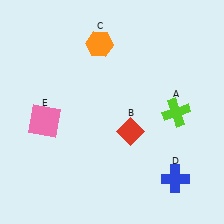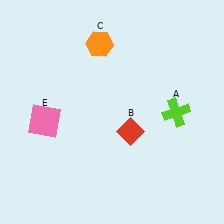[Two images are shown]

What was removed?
The blue cross (D) was removed in Image 2.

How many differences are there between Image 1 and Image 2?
There is 1 difference between the two images.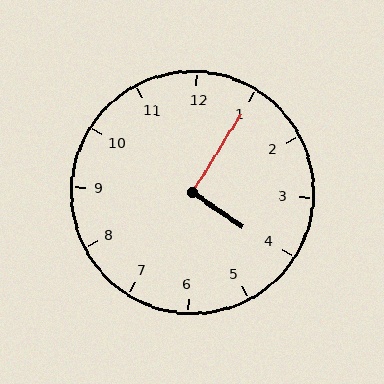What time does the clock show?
4:05.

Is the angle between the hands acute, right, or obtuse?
It is right.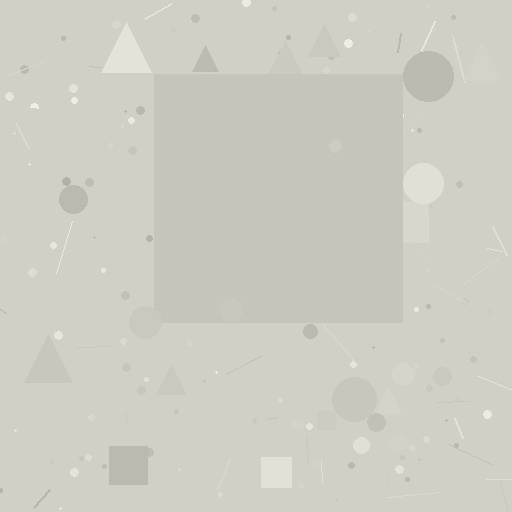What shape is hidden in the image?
A square is hidden in the image.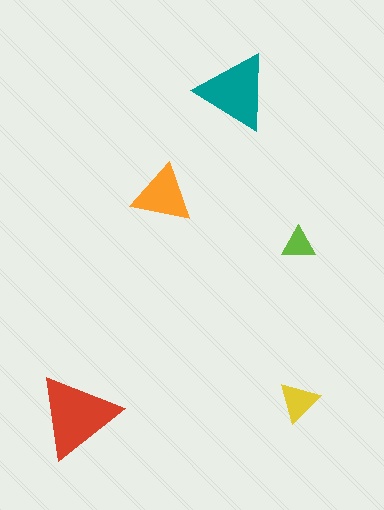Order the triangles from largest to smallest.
the red one, the teal one, the orange one, the yellow one, the lime one.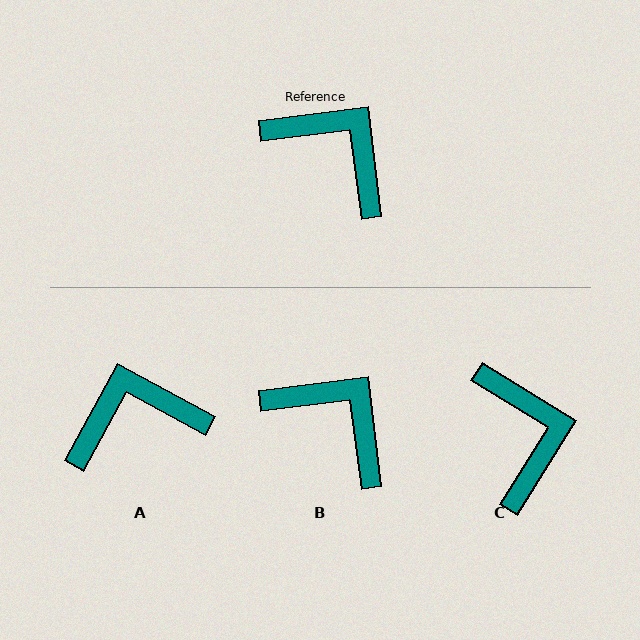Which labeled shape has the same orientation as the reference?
B.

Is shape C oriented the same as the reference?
No, it is off by about 39 degrees.